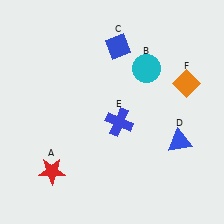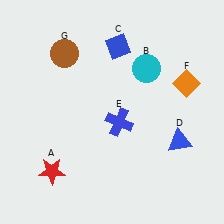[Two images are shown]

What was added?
A brown circle (G) was added in Image 2.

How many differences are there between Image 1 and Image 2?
There is 1 difference between the two images.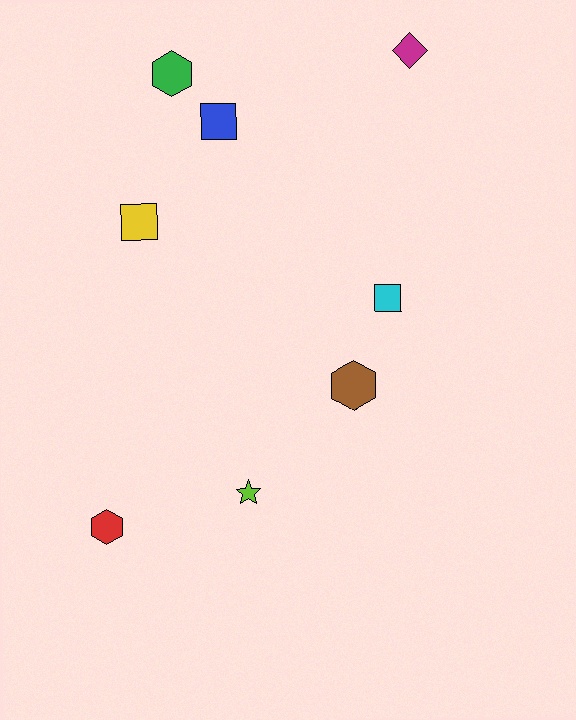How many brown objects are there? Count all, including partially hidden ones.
There is 1 brown object.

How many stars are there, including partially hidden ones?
There is 1 star.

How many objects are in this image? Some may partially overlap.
There are 8 objects.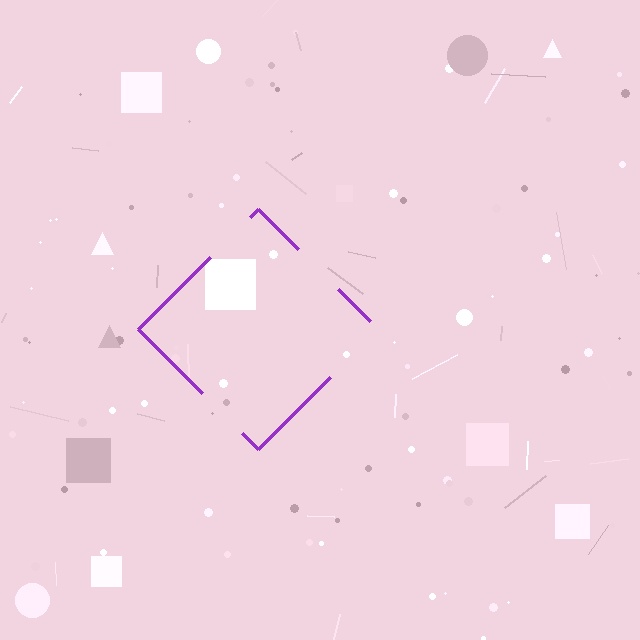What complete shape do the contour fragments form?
The contour fragments form a diamond.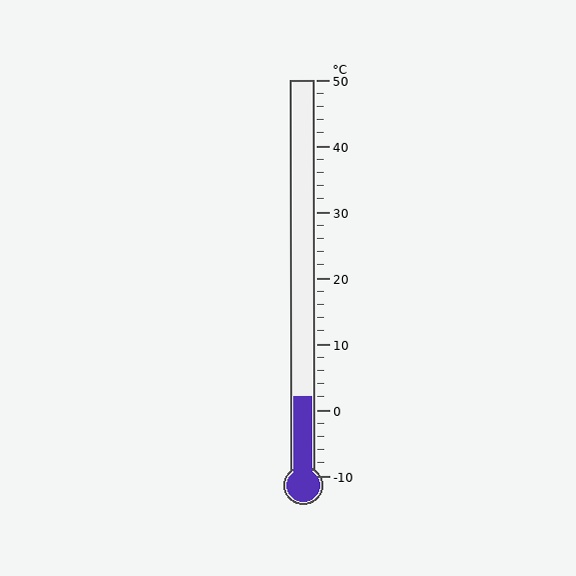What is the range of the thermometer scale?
The thermometer scale ranges from -10°C to 50°C.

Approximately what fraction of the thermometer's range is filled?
The thermometer is filled to approximately 20% of its range.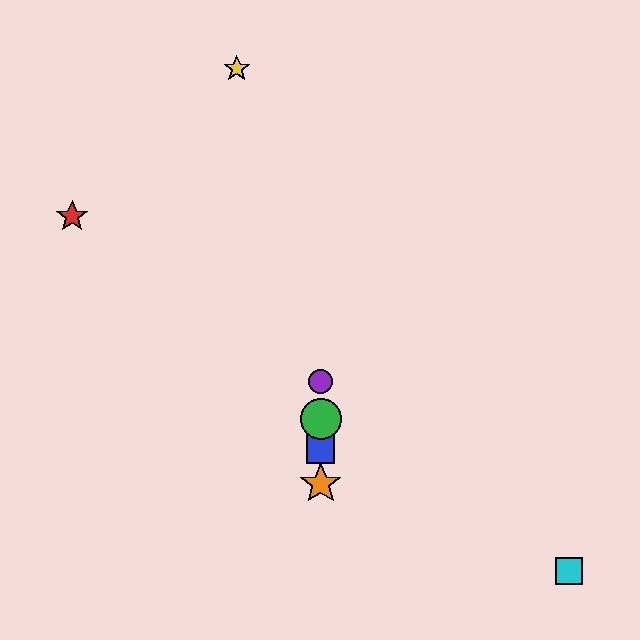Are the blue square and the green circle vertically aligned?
Yes, both are at x≈321.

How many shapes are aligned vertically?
4 shapes (the blue square, the green circle, the purple circle, the orange star) are aligned vertically.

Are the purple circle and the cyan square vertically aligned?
No, the purple circle is at x≈321 and the cyan square is at x≈569.